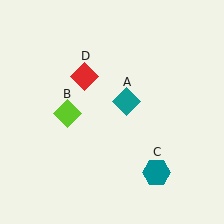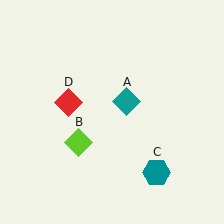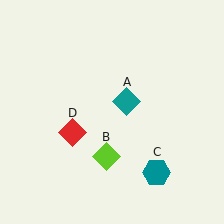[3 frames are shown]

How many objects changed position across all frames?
2 objects changed position: lime diamond (object B), red diamond (object D).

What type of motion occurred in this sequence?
The lime diamond (object B), red diamond (object D) rotated counterclockwise around the center of the scene.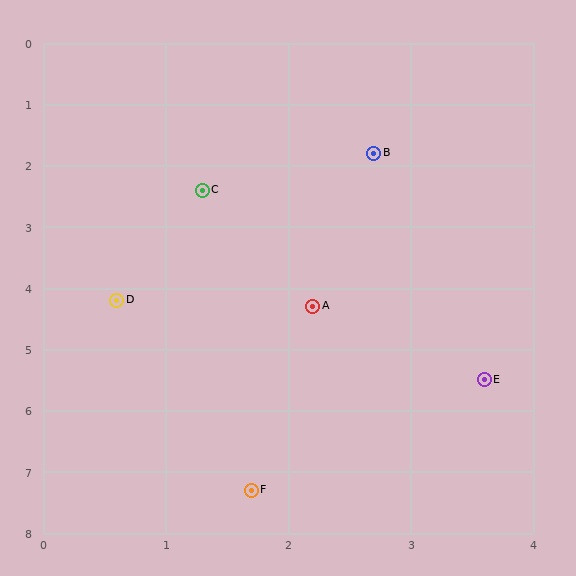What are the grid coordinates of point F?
Point F is at approximately (1.7, 7.3).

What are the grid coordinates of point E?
Point E is at approximately (3.6, 5.5).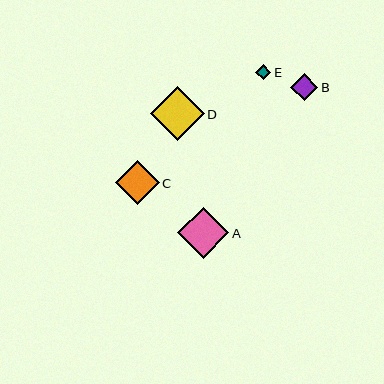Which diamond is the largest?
Diamond D is the largest with a size of approximately 54 pixels.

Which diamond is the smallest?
Diamond E is the smallest with a size of approximately 15 pixels.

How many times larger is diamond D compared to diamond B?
Diamond D is approximately 2.0 times the size of diamond B.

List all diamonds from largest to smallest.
From largest to smallest: D, A, C, B, E.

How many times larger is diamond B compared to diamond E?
Diamond B is approximately 1.8 times the size of diamond E.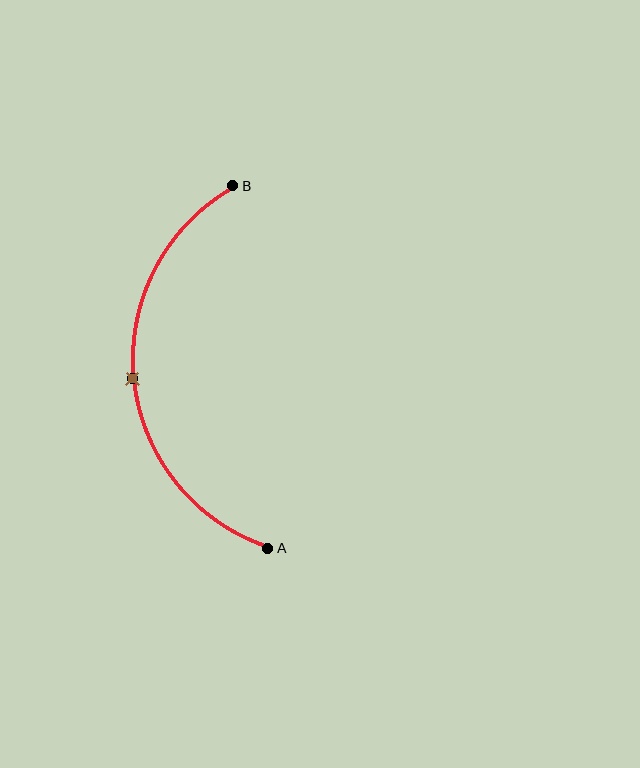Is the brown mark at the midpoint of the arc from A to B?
Yes. The brown mark lies on the arc at equal arc-length from both A and B — it is the arc midpoint.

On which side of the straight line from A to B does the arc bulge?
The arc bulges to the left of the straight line connecting A and B.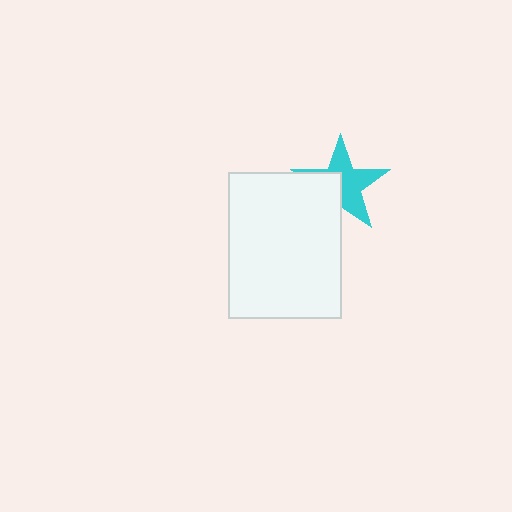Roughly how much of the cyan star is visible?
About half of it is visible (roughly 59%).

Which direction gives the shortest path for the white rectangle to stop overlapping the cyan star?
Moving toward the lower-left gives the shortest separation.